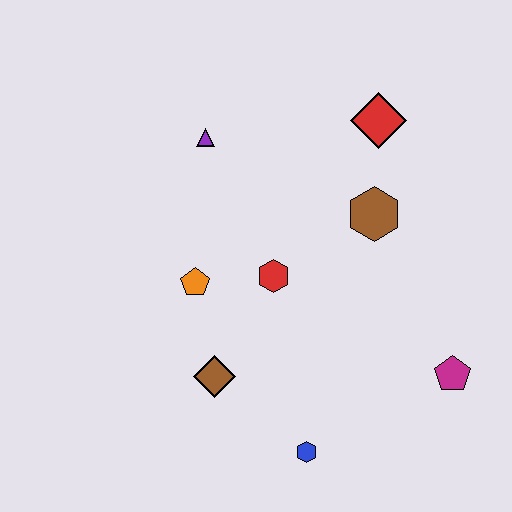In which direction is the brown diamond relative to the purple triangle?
The brown diamond is below the purple triangle.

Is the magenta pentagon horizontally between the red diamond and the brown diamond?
No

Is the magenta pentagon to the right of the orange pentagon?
Yes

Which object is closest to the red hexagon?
The orange pentagon is closest to the red hexagon.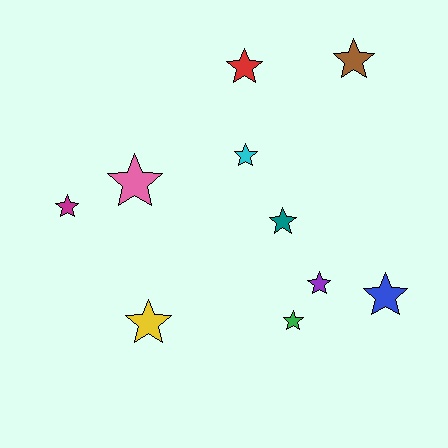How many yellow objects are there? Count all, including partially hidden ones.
There is 1 yellow object.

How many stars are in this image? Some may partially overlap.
There are 10 stars.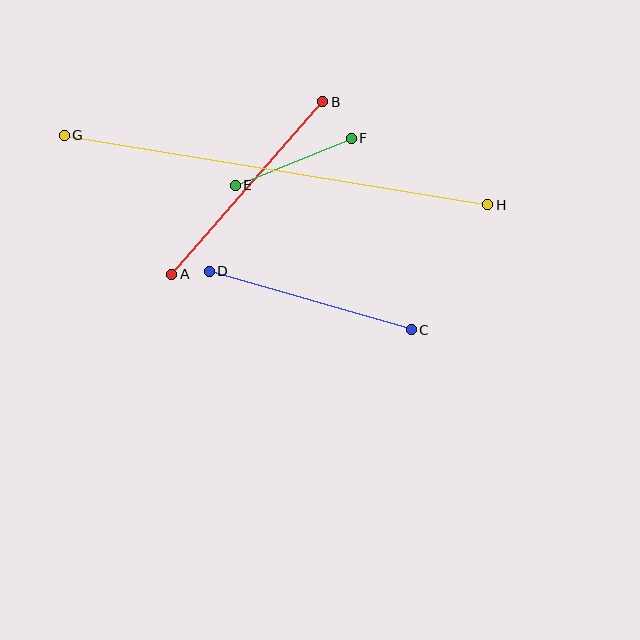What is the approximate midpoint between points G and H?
The midpoint is at approximately (276, 170) pixels.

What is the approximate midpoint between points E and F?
The midpoint is at approximately (293, 162) pixels.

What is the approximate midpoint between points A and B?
The midpoint is at approximately (247, 188) pixels.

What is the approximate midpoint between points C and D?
The midpoint is at approximately (310, 301) pixels.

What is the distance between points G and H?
The distance is approximately 429 pixels.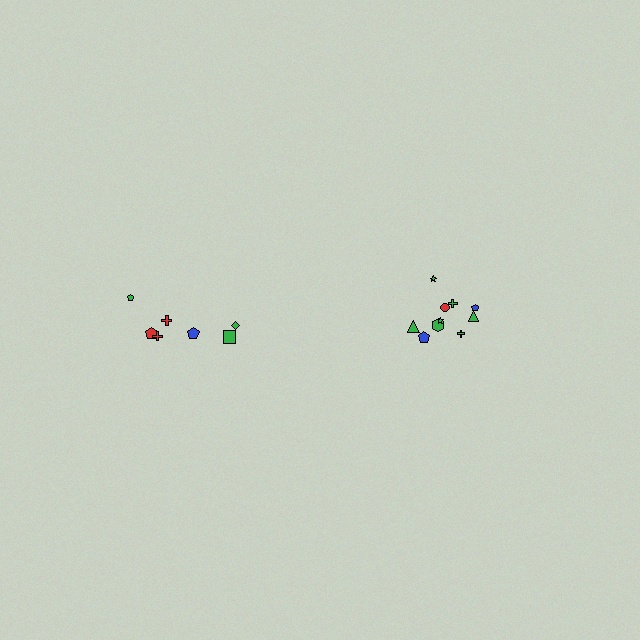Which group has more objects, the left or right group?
The right group.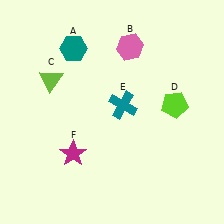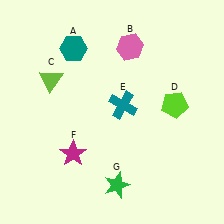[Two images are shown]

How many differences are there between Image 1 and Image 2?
There is 1 difference between the two images.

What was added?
A green star (G) was added in Image 2.